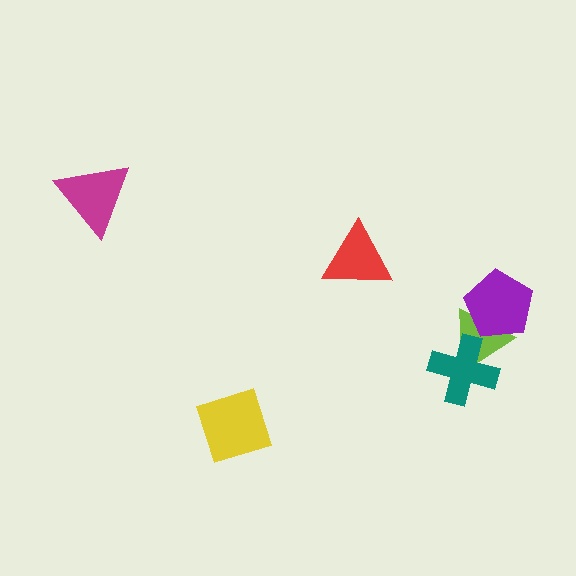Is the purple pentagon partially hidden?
No, no other shape covers it.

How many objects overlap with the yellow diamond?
0 objects overlap with the yellow diamond.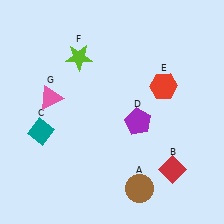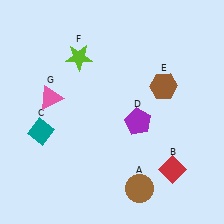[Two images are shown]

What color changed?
The hexagon (E) changed from red in Image 1 to brown in Image 2.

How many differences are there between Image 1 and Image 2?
There is 1 difference between the two images.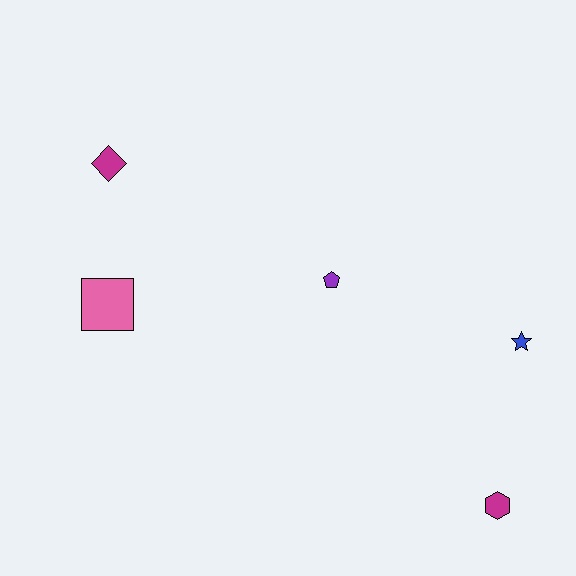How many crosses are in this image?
There are no crosses.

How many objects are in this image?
There are 5 objects.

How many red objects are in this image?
There are no red objects.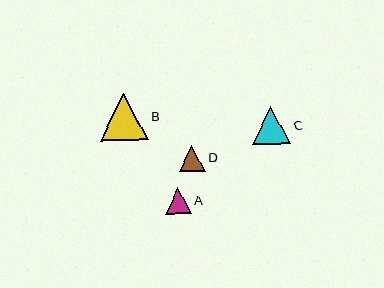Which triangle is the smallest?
Triangle A is the smallest with a size of approximately 26 pixels.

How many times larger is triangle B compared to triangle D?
Triangle B is approximately 1.8 times the size of triangle D.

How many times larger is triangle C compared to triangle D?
Triangle C is approximately 1.4 times the size of triangle D.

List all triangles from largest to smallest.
From largest to smallest: B, C, D, A.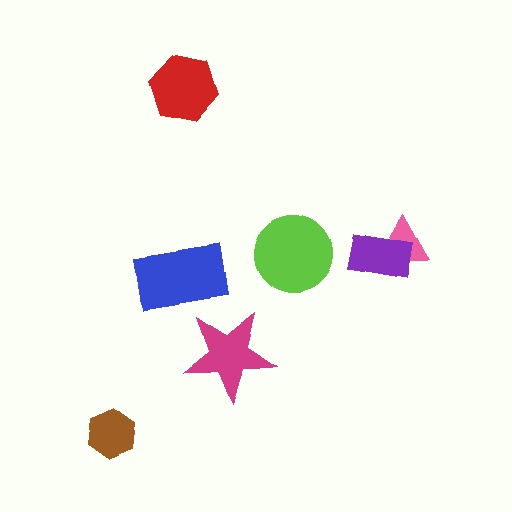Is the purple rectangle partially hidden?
No, no other shape covers it.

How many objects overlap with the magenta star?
0 objects overlap with the magenta star.